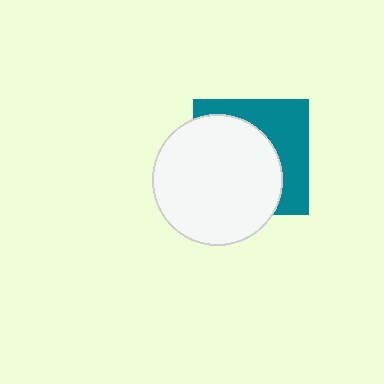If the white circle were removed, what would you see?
You would see the complete teal square.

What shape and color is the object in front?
The object in front is a white circle.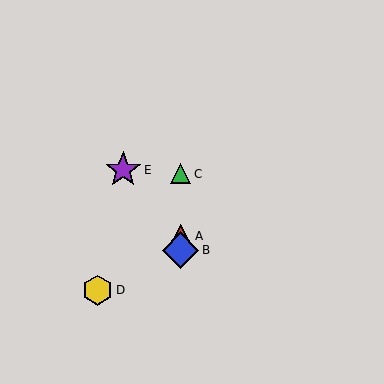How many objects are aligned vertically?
3 objects (A, B, C) are aligned vertically.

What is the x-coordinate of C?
Object C is at x≈181.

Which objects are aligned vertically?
Objects A, B, C are aligned vertically.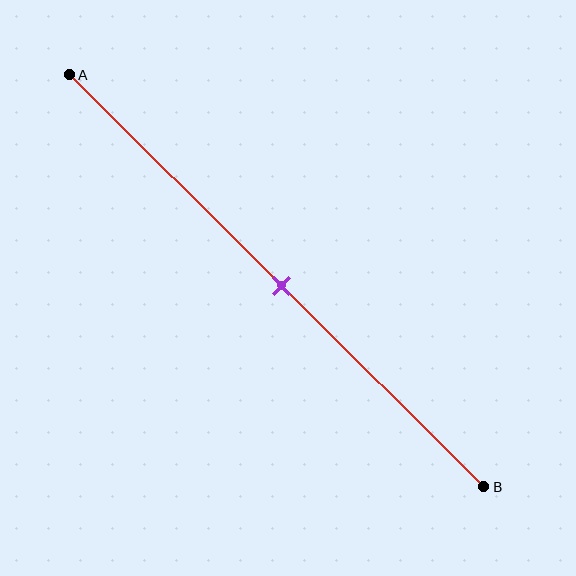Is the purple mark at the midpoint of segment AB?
Yes, the mark is approximately at the midpoint.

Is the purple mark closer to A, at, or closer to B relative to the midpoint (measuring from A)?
The purple mark is approximately at the midpoint of segment AB.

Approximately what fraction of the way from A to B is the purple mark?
The purple mark is approximately 50% of the way from A to B.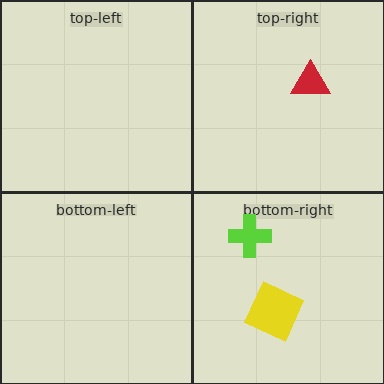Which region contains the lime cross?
The bottom-right region.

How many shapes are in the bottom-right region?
2.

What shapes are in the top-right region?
The red triangle.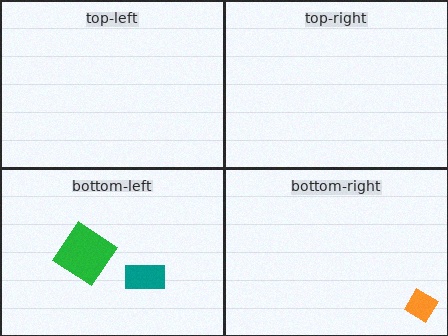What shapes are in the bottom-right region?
The orange diamond.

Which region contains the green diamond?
The bottom-left region.